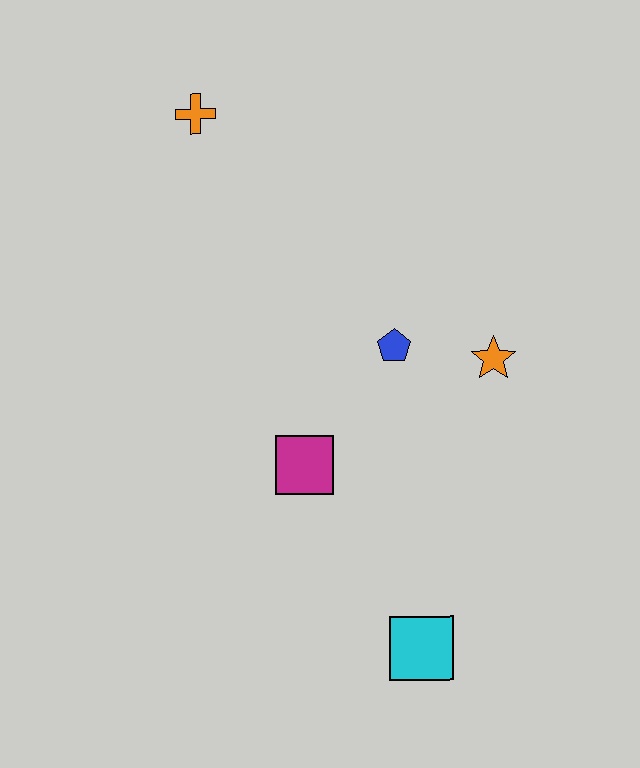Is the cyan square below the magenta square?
Yes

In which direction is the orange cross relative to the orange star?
The orange cross is to the left of the orange star.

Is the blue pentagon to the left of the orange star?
Yes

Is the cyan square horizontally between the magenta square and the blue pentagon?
No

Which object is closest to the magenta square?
The blue pentagon is closest to the magenta square.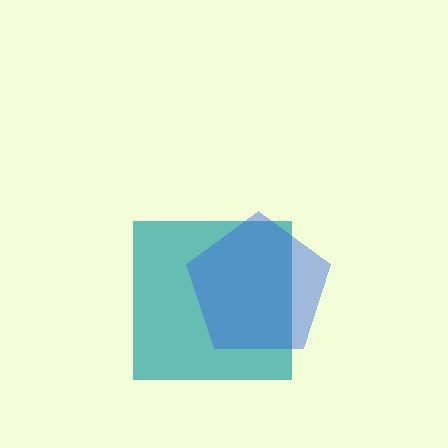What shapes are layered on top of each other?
The layered shapes are: a teal square, a blue pentagon.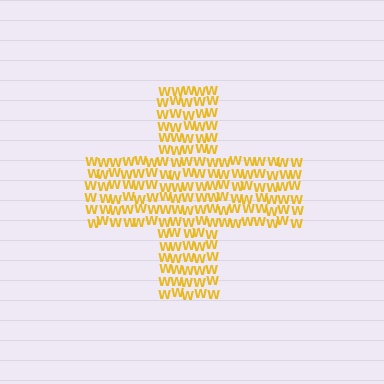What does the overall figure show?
The overall figure shows a cross.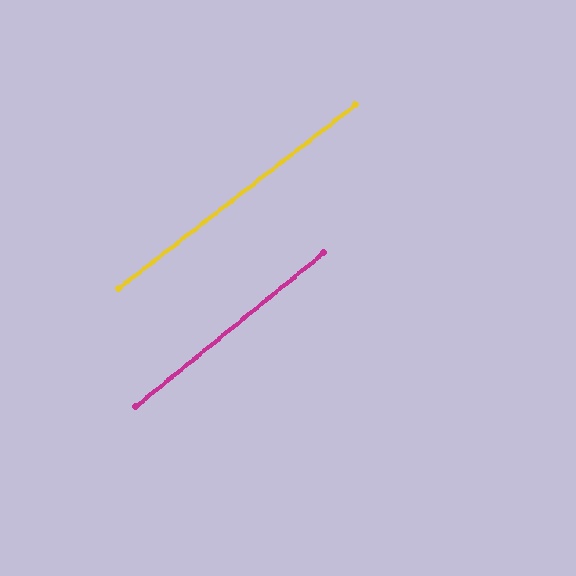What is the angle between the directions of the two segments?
Approximately 1 degree.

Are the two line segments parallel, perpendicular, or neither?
Parallel — their directions differ by only 1.4°.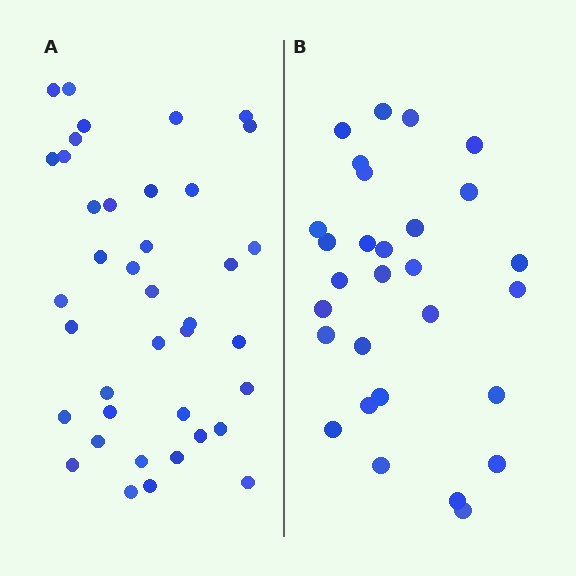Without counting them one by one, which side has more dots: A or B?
Region A (the left region) has more dots.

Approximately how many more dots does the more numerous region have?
Region A has roughly 10 or so more dots than region B.